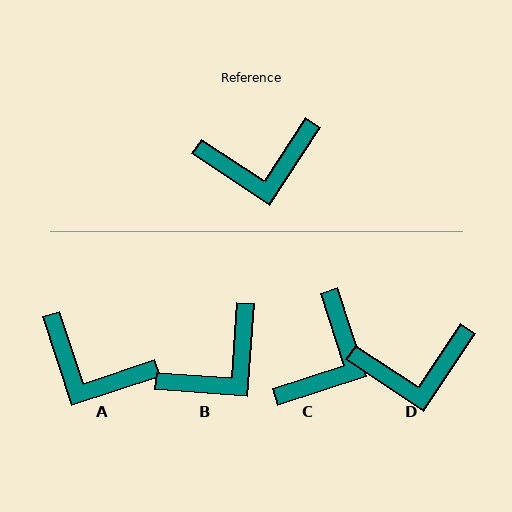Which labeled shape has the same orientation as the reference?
D.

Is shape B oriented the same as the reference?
No, it is off by about 29 degrees.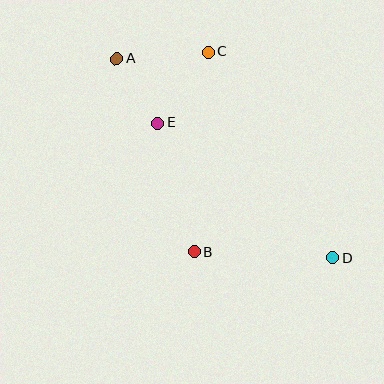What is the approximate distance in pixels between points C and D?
The distance between C and D is approximately 241 pixels.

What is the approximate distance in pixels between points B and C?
The distance between B and C is approximately 201 pixels.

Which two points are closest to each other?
Points A and E are closest to each other.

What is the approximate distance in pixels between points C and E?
The distance between C and E is approximately 88 pixels.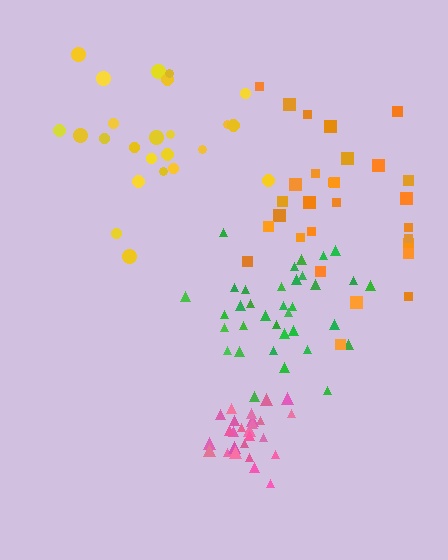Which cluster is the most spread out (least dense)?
Orange.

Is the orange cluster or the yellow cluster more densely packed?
Yellow.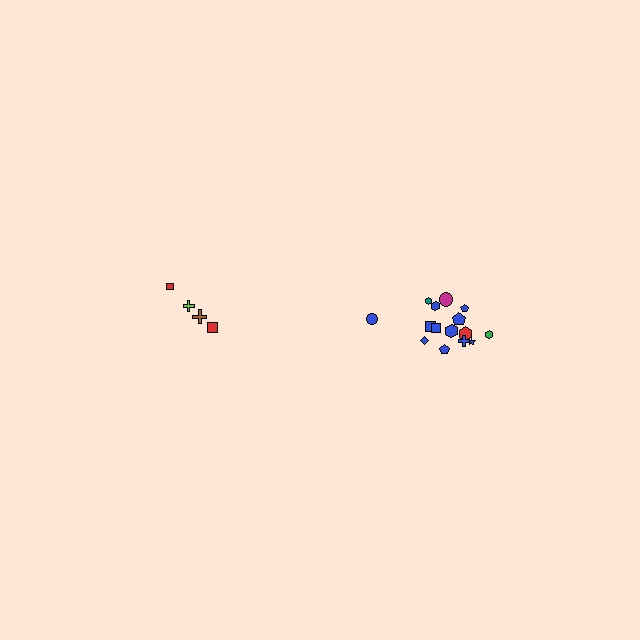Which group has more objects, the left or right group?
The right group.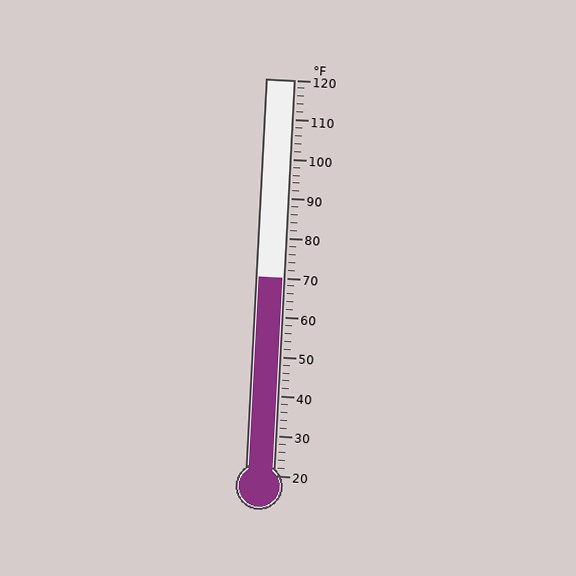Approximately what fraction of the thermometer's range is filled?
The thermometer is filled to approximately 50% of its range.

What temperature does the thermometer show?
The thermometer shows approximately 70°F.